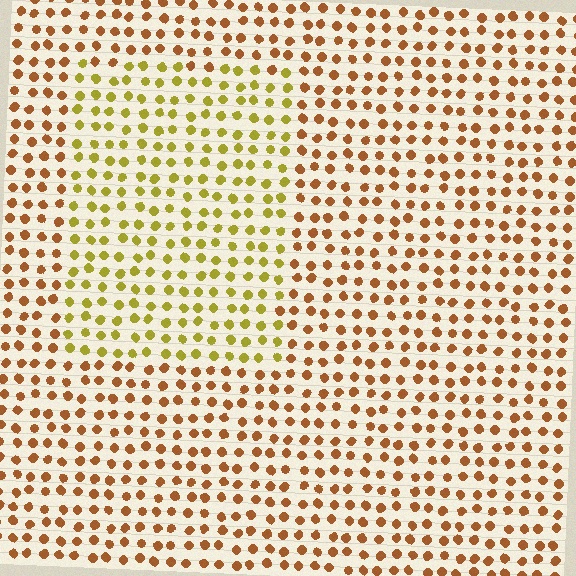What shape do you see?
I see a rectangle.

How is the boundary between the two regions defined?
The boundary is defined purely by a slight shift in hue (about 36 degrees). Spacing, size, and orientation are identical on both sides.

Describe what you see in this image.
The image is filled with small brown elements in a uniform arrangement. A rectangle-shaped region is visible where the elements are tinted to a slightly different hue, forming a subtle color boundary.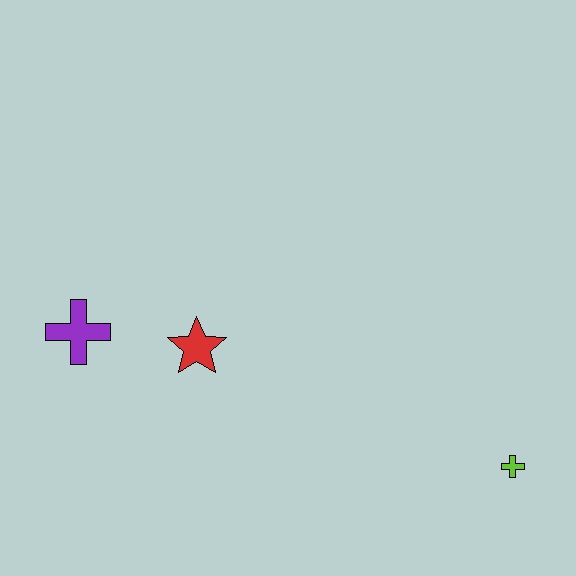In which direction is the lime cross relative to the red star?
The lime cross is to the right of the red star.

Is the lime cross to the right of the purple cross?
Yes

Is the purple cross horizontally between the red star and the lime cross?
No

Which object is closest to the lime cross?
The red star is closest to the lime cross.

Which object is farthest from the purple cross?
The lime cross is farthest from the purple cross.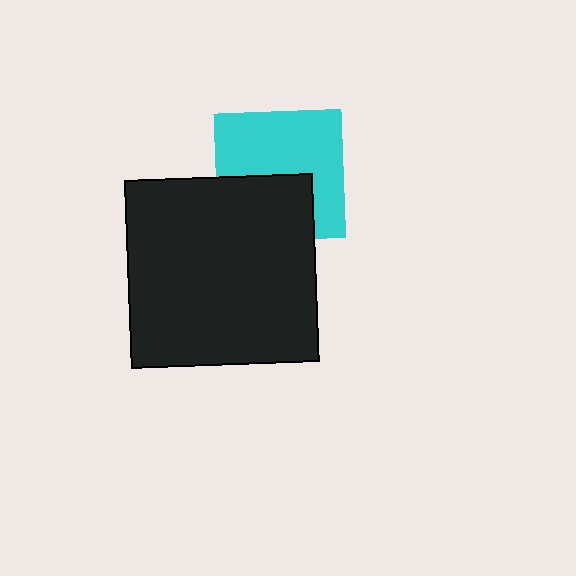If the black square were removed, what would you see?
You would see the complete cyan square.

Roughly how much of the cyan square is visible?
About half of it is visible (roughly 61%).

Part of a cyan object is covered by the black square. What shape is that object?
It is a square.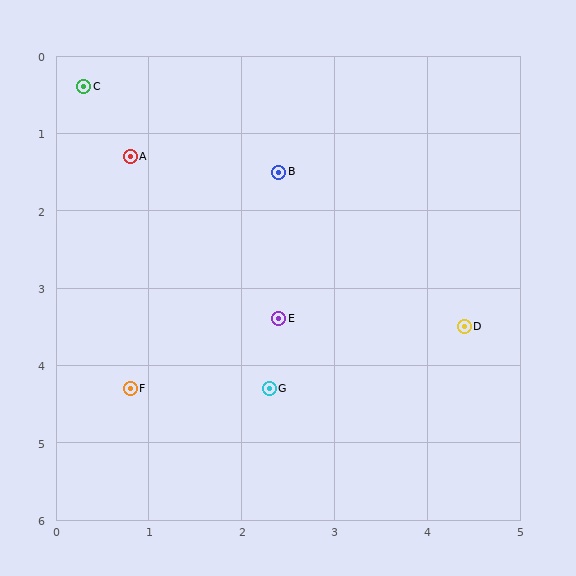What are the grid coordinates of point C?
Point C is at approximately (0.3, 0.4).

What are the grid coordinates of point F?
Point F is at approximately (0.8, 4.3).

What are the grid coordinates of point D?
Point D is at approximately (4.4, 3.5).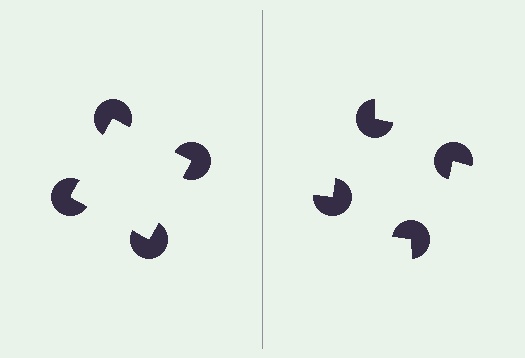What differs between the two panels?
The pac-man discs are positioned identically on both sides; only the wedge orientations differ. On the left they align to a square; on the right they are misaligned.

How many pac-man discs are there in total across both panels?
8 — 4 on each side.